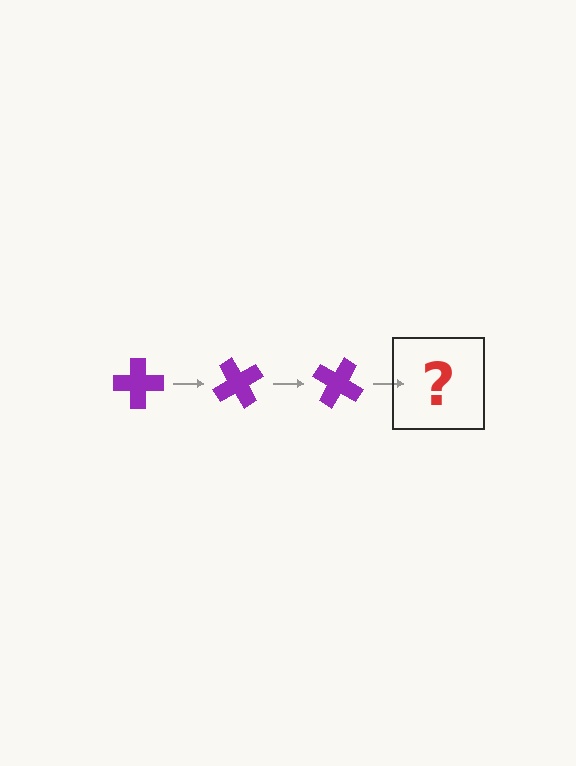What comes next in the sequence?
The next element should be a purple cross rotated 180 degrees.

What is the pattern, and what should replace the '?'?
The pattern is that the cross rotates 60 degrees each step. The '?' should be a purple cross rotated 180 degrees.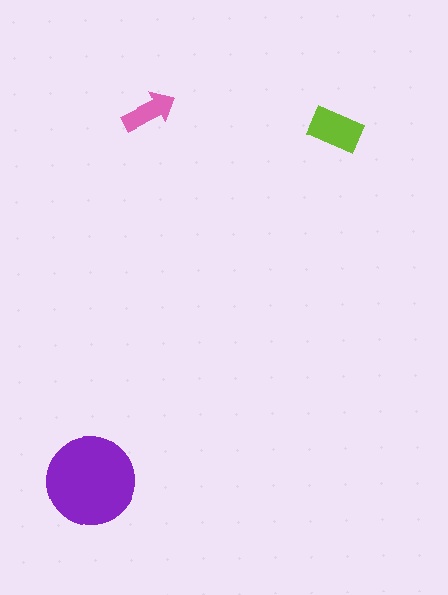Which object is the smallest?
The pink arrow.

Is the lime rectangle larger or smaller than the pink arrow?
Larger.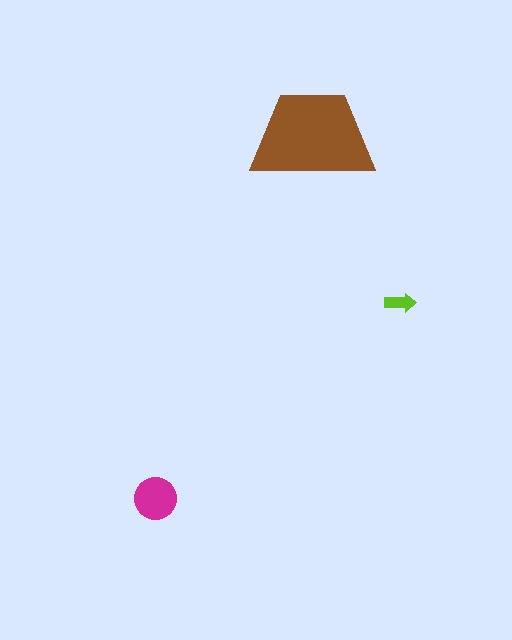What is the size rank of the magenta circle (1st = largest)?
2nd.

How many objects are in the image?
There are 3 objects in the image.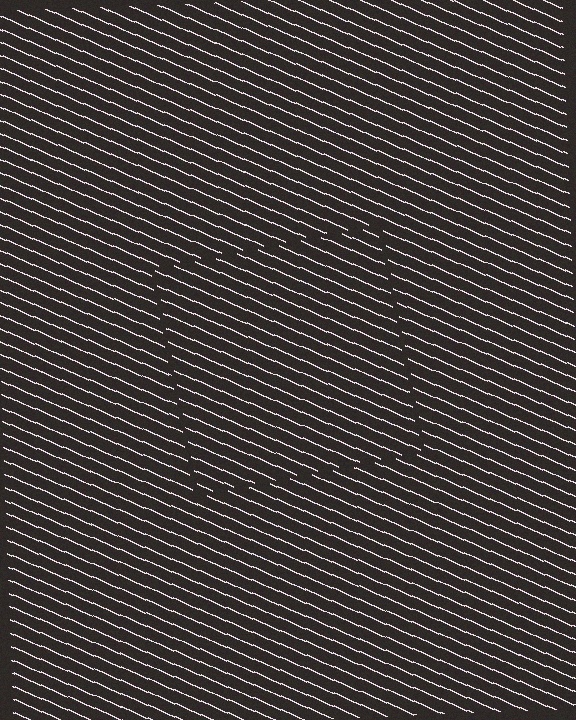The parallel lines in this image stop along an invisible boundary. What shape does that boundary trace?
An illusory square. The interior of the shape contains the same grating, shifted by half a period — the contour is defined by the phase discontinuity where line-ends from the inner and outer gratings abut.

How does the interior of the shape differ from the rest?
The interior of the shape contains the same grating, shifted by half a period — the contour is defined by the phase discontinuity where line-ends from the inner and outer gratings abut.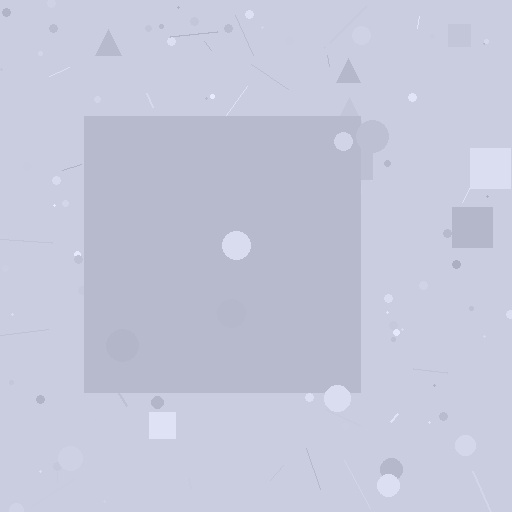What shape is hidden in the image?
A square is hidden in the image.